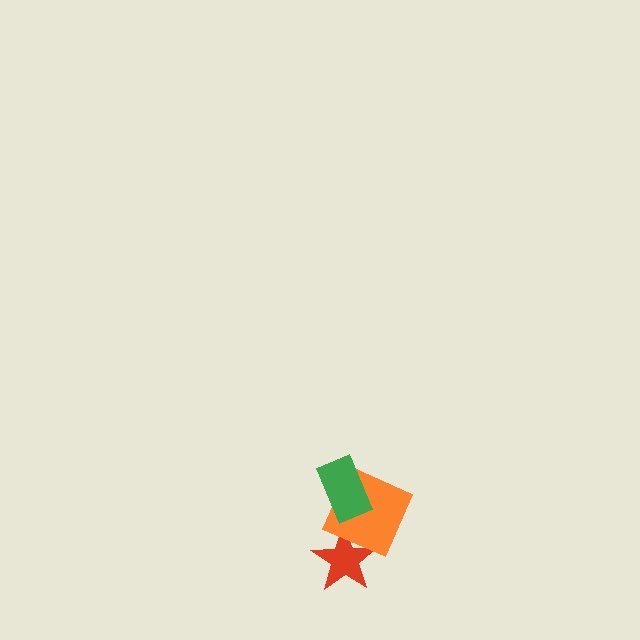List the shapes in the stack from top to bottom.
From top to bottom: the green rectangle, the orange square, the red star.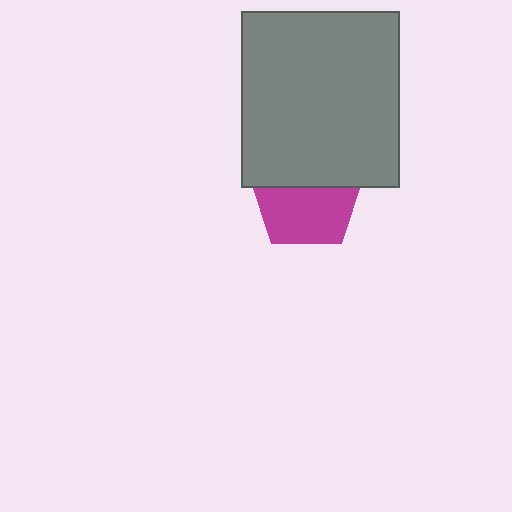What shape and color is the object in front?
The object in front is a gray rectangle.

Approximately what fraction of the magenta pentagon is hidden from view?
Roughly 42% of the magenta pentagon is hidden behind the gray rectangle.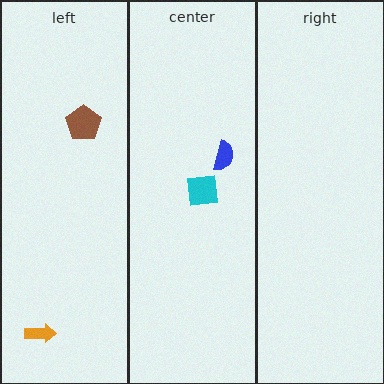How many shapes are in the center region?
2.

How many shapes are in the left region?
2.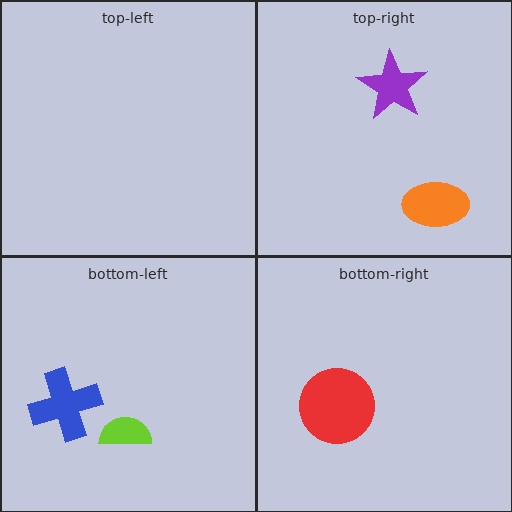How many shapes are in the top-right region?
2.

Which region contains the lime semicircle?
The bottom-left region.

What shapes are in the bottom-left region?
The lime semicircle, the blue cross.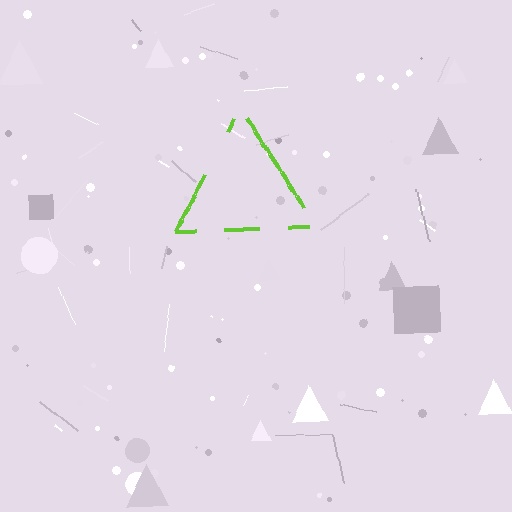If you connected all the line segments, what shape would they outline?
They would outline a triangle.